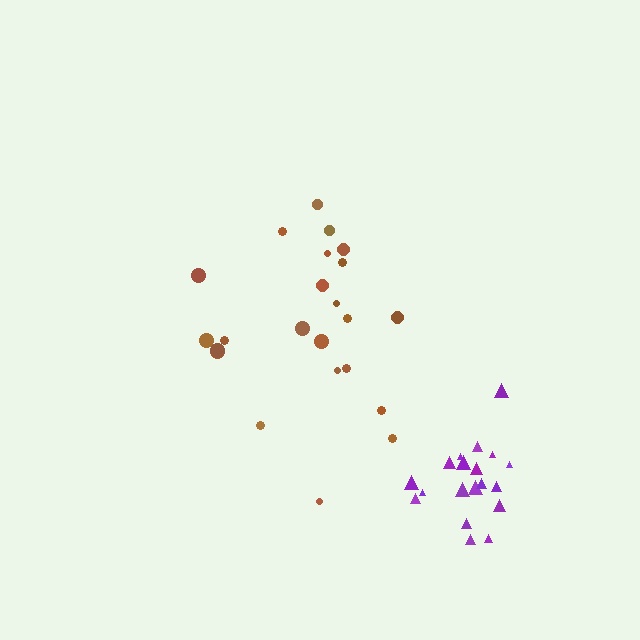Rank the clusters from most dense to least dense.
purple, brown.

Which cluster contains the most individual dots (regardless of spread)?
Brown (23).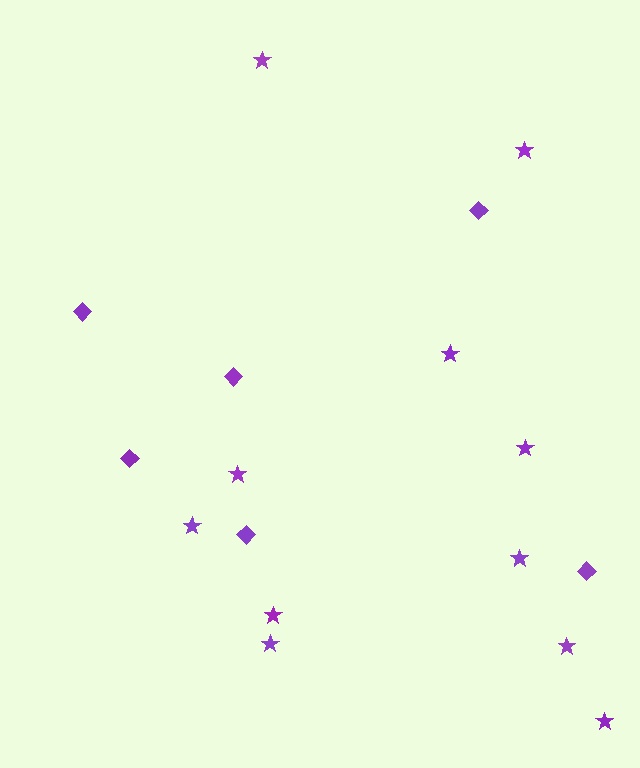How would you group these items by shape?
There are 2 groups: one group of diamonds (6) and one group of stars (11).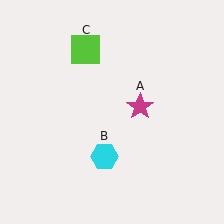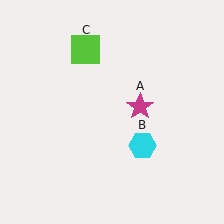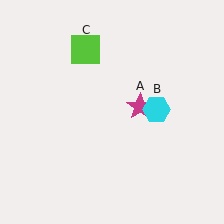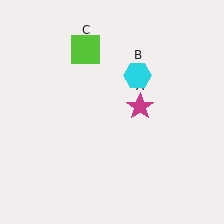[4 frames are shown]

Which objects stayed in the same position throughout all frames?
Magenta star (object A) and lime square (object C) remained stationary.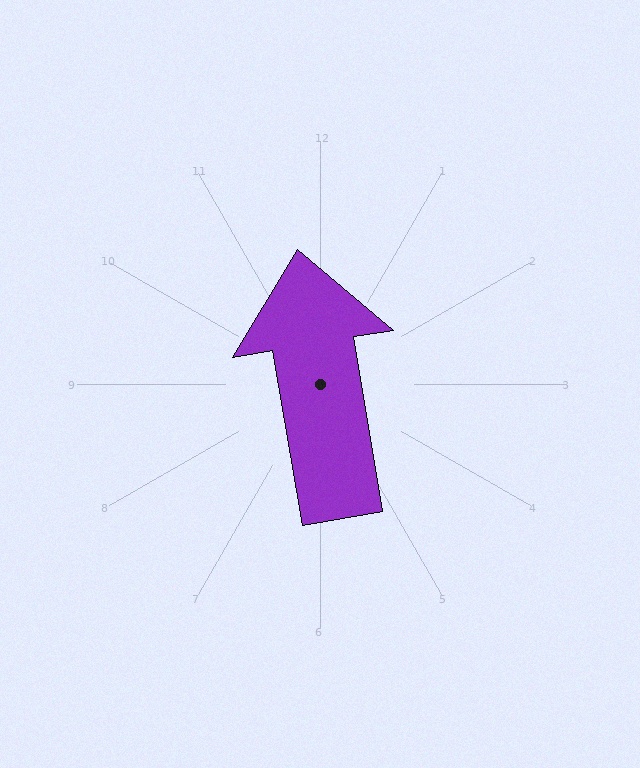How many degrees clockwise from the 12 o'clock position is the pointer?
Approximately 351 degrees.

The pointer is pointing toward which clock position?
Roughly 12 o'clock.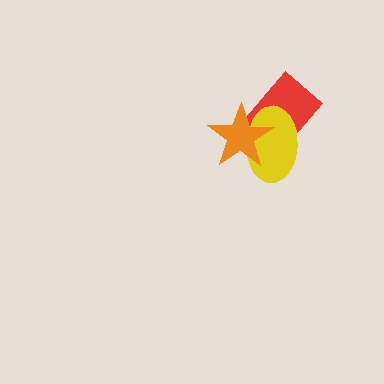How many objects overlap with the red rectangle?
2 objects overlap with the red rectangle.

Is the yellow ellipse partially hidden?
Yes, it is partially covered by another shape.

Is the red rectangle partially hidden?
Yes, it is partially covered by another shape.